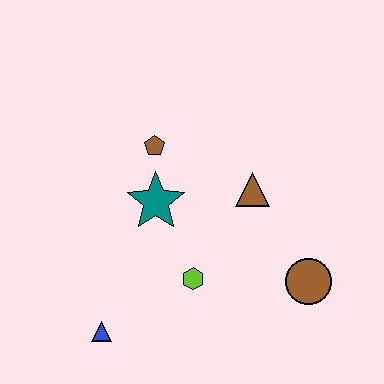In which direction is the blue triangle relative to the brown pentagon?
The blue triangle is below the brown pentagon.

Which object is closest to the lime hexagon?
The teal star is closest to the lime hexagon.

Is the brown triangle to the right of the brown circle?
No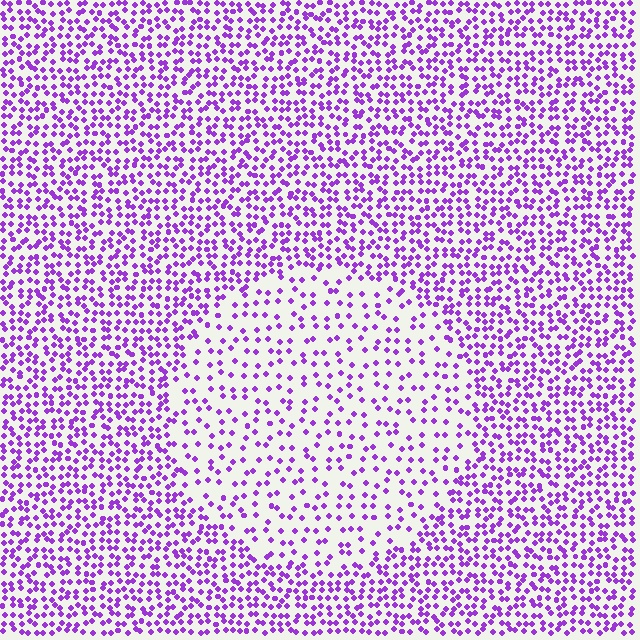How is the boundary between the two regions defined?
The boundary is defined by a change in element density (approximately 2.1x ratio). All elements are the same color, size, and shape.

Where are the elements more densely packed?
The elements are more densely packed outside the circle boundary.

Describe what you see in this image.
The image contains small purple elements arranged at two different densities. A circle-shaped region is visible where the elements are less densely packed than the surrounding area.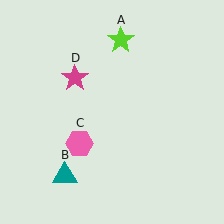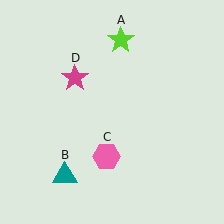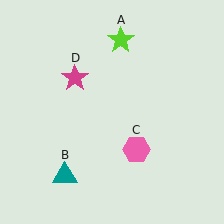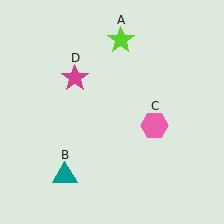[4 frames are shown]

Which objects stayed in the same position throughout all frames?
Lime star (object A) and teal triangle (object B) and magenta star (object D) remained stationary.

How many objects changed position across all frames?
1 object changed position: pink hexagon (object C).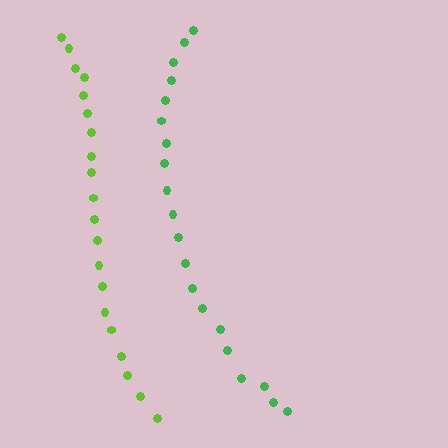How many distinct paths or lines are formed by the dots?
There are 2 distinct paths.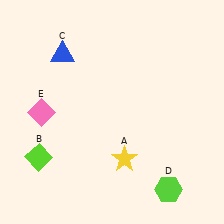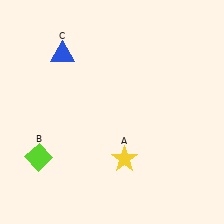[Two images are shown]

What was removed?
The pink diamond (E), the lime hexagon (D) were removed in Image 2.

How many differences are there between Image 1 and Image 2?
There are 2 differences between the two images.